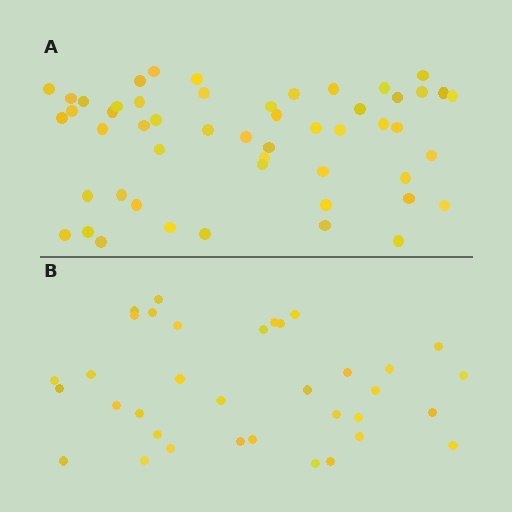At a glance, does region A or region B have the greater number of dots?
Region A (the top region) has more dots.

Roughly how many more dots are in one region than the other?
Region A has approximately 15 more dots than region B.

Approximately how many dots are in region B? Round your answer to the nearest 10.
About 40 dots. (The exact count is 35, which rounds to 40.)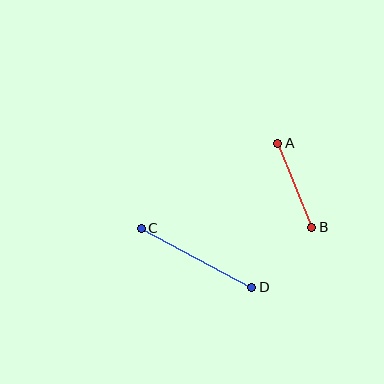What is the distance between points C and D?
The distance is approximately 126 pixels.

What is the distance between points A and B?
The distance is approximately 91 pixels.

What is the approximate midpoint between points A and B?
The midpoint is at approximately (295, 185) pixels.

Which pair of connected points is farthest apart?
Points C and D are farthest apart.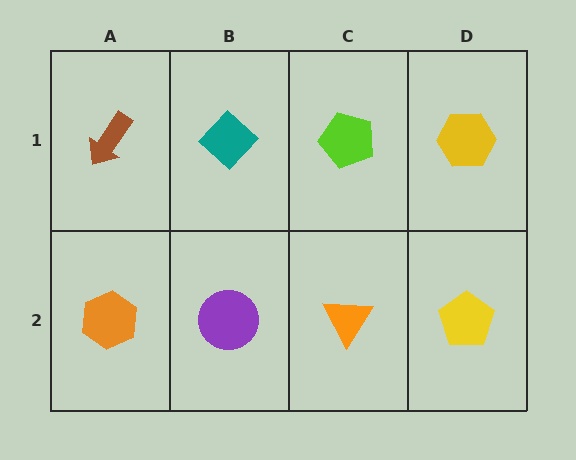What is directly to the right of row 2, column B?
An orange triangle.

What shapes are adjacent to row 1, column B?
A purple circle (row 2, column B), a brown arrow (row 1, column A), a lime pentagon (row 1, column C).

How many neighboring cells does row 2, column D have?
2.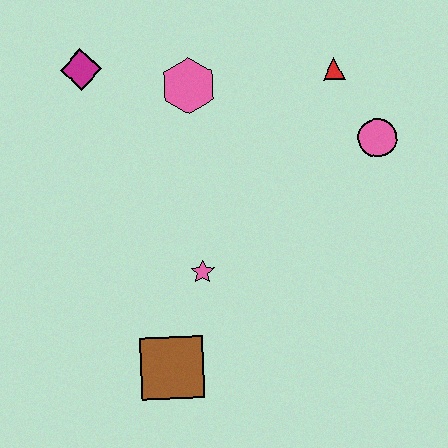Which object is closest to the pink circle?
The red triangle is closest to the pink circle.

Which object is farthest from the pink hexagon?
The brown square is farthest from the pink hexagon.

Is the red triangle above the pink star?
Yes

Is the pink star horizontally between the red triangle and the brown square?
Yes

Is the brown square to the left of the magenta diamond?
No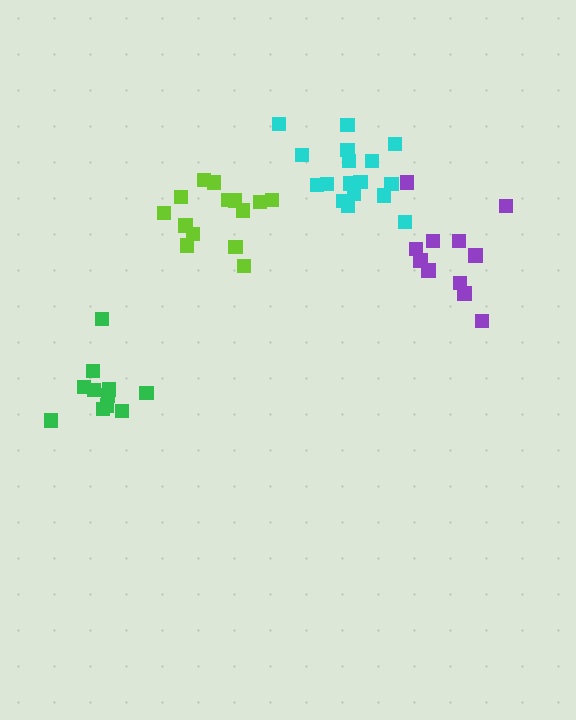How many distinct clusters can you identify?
There are 4 distinct clusters.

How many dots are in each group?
Group 1: 11 dots, Group 2: 17 dots, Group 3: 11 dots, Group 4: 15 dots (54 total).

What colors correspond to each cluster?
The clusters are colored: green, cyan, purple, lime.